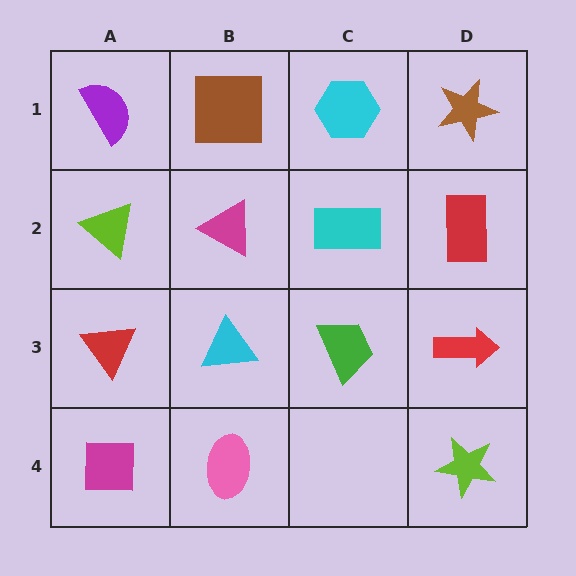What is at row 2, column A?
A lime triangle.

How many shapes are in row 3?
4 shapes.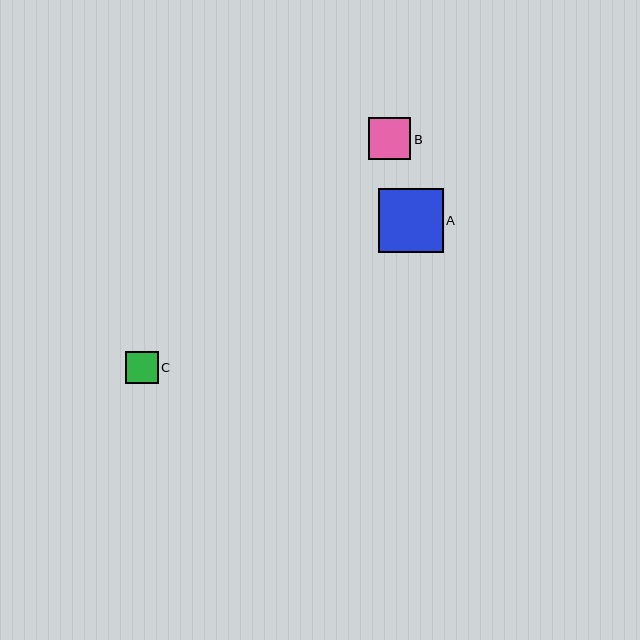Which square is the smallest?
Square C is the smallest with a size of approximately 33 pixels.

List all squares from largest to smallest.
From largest to smallest: A, B, C.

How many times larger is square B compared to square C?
Square B is approximately 1.3 times the size of square C.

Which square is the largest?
Square A is the largest with a size of approximately 64 pixels.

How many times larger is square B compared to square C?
Square B is approximately 1.3 times the size of square C.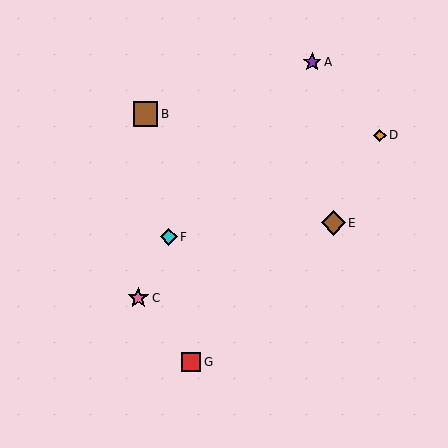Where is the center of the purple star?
The center of the purple star is at (312, 62).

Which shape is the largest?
The brown square (labeled B) is the largest.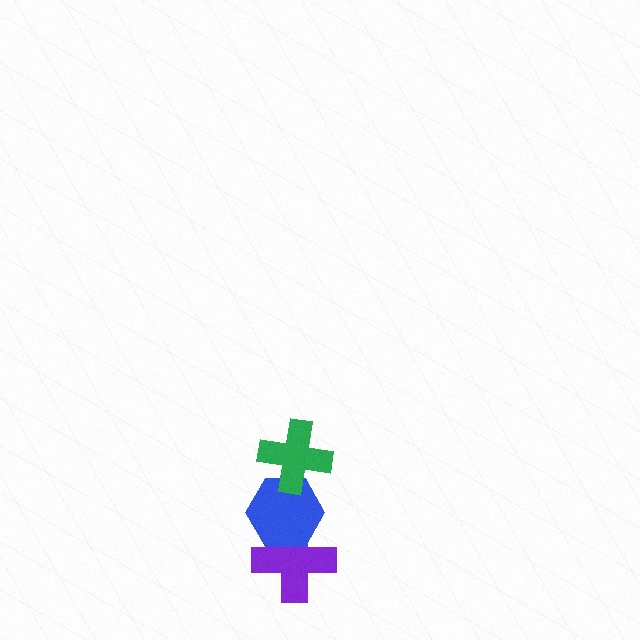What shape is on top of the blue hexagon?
The green cross is on top of the blue hexagon.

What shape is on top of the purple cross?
The blue hexagon is on top of the purple cross.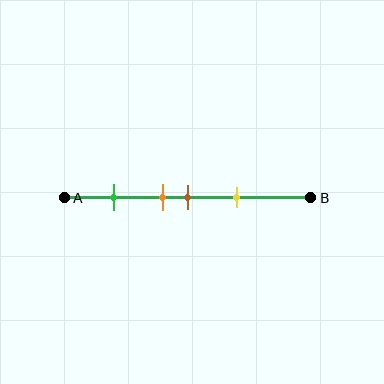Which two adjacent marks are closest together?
The orange and brown marks are the closest adjacent pair.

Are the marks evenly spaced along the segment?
No, the marks are not evenly spaced.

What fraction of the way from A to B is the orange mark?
The orange mark is approximately 40% (0.4) of the way from A to B.